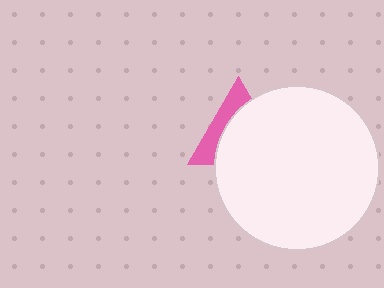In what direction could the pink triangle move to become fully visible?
The pink triangle could move toward the upper-left. That would shift it out from behind the white circle entirely.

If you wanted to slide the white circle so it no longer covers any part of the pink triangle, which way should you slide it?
Slide it toward the lower-right — that is the most direct way to separate the two shapes.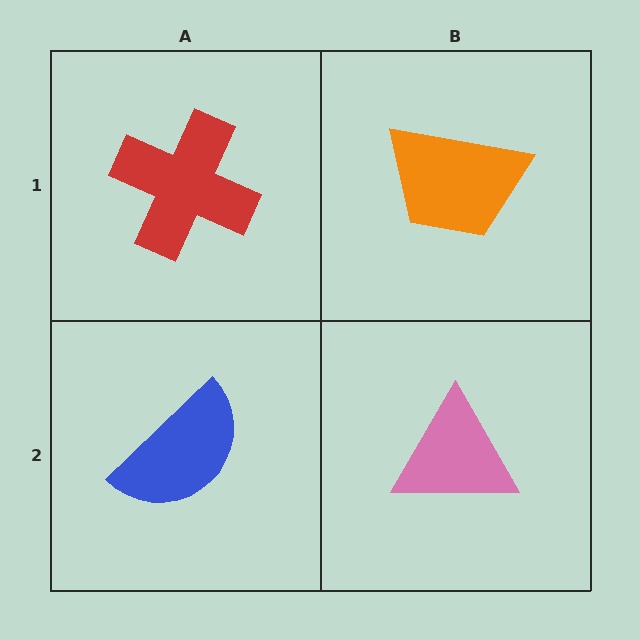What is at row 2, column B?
A pink triangle.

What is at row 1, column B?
An orange trapezoid.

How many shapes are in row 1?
2 shapes.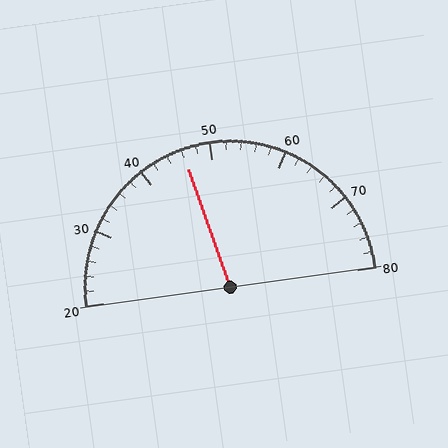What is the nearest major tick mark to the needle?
The nearest major tick mark is 50.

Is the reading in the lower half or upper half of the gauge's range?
The reading is in the lower half of the range (20 to 80).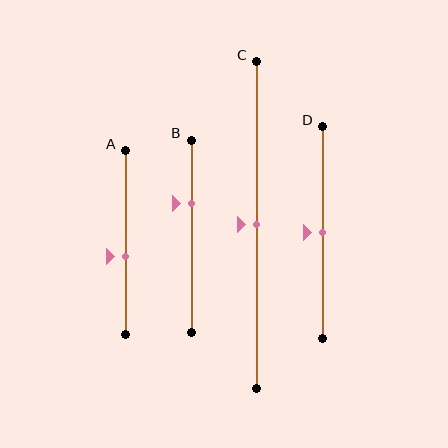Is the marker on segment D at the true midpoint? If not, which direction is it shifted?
Yes, the marker on segment D is at the true midpoint.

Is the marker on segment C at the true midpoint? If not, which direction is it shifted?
Yes, the marker on segment C is at the true midpoint.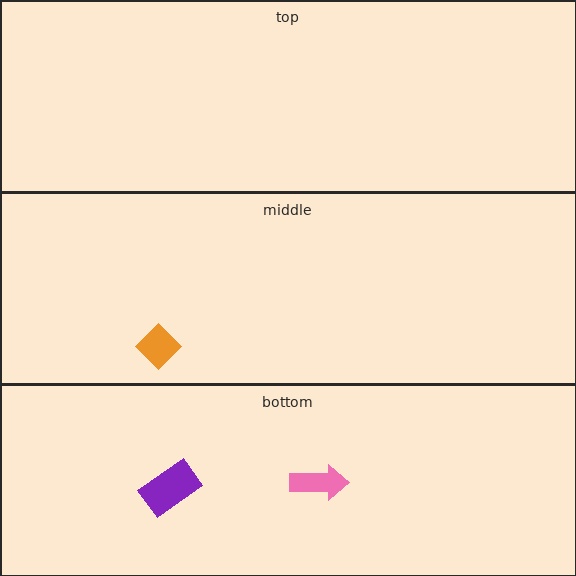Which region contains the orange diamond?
The middle region.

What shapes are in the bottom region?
The pink arrow, the purple rectangle.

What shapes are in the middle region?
The orange diamond.